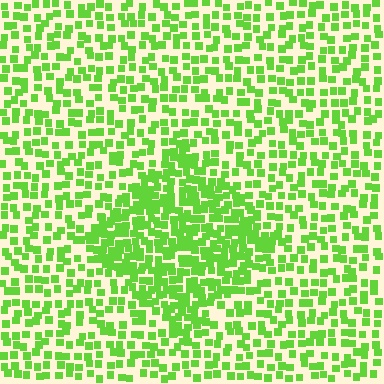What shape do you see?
I see a diamond.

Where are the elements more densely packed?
The elements are more densely packed inside the diamond boundary.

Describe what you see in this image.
The image contains small lime elements arranged at two different densities. A diamond-shaped region is visible where the elements are more densely packed than the surrounding area.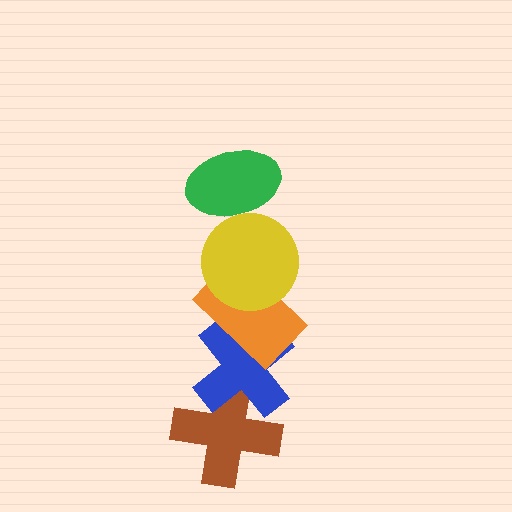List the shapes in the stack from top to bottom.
From top to bottom: the green ellipse, the yellow circle, the orange rectangle, the blue cross, the brown cross.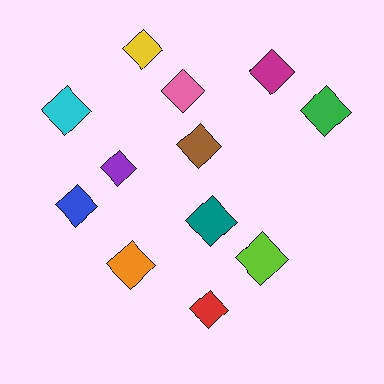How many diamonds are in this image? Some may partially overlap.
There are 12 diamonds.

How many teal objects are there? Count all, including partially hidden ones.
There is 1 teal object.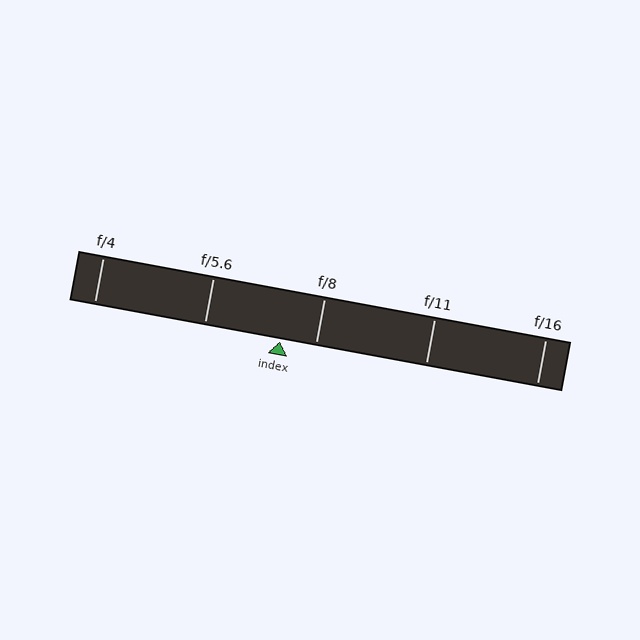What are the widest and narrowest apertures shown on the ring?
The widest aperture shown is f/4 and the narrowest is f/16.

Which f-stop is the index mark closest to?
The index mark is closest to f/8.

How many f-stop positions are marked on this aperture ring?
There are 5 f-stop positions marked.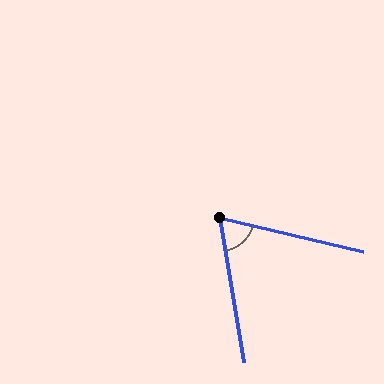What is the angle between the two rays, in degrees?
Approximately 67 degrees.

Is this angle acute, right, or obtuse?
It is acute.